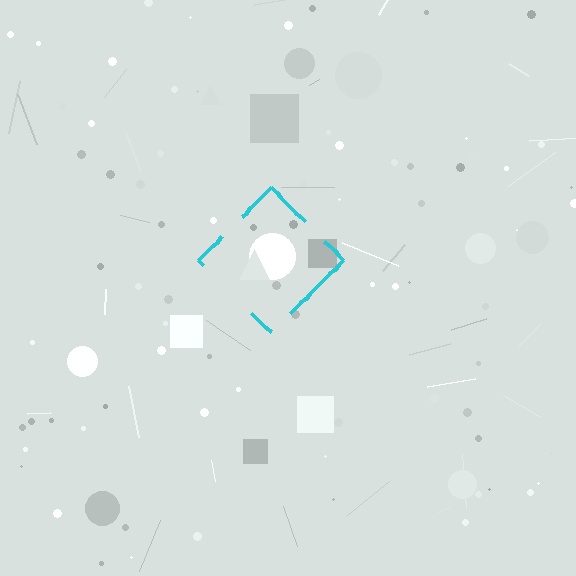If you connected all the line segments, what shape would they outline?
They would outline a diamond.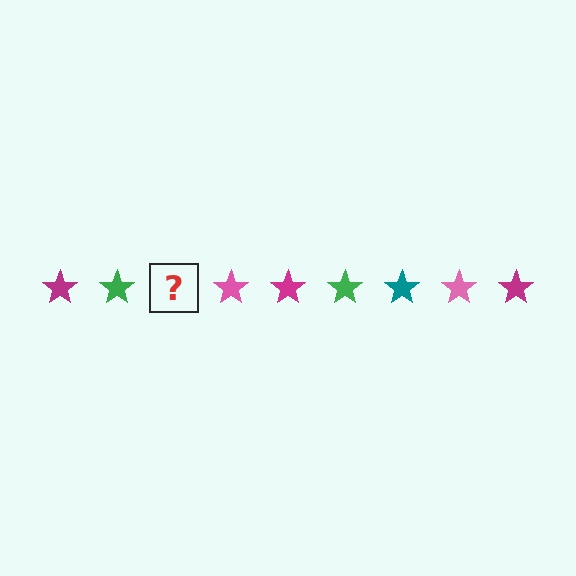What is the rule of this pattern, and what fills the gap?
The rule is that the pattern cycles through magenta, green, teal, pink stars. The gap should be filled with a teal star.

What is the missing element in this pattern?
The missing element is a teal star.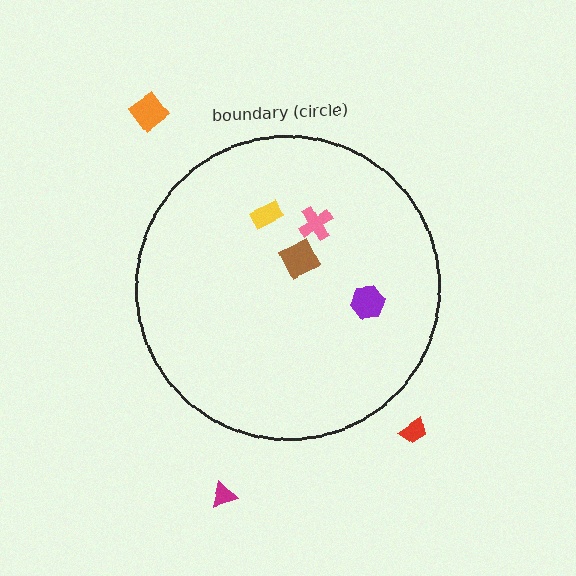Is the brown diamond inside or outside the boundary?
Inside.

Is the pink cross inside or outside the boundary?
Inside.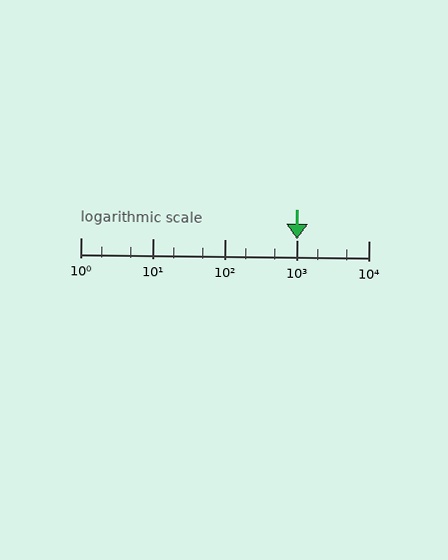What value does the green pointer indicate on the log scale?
The pointer indicates approximately 1000.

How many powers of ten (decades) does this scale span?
The scale spans 4 decades, from 1 to 10000.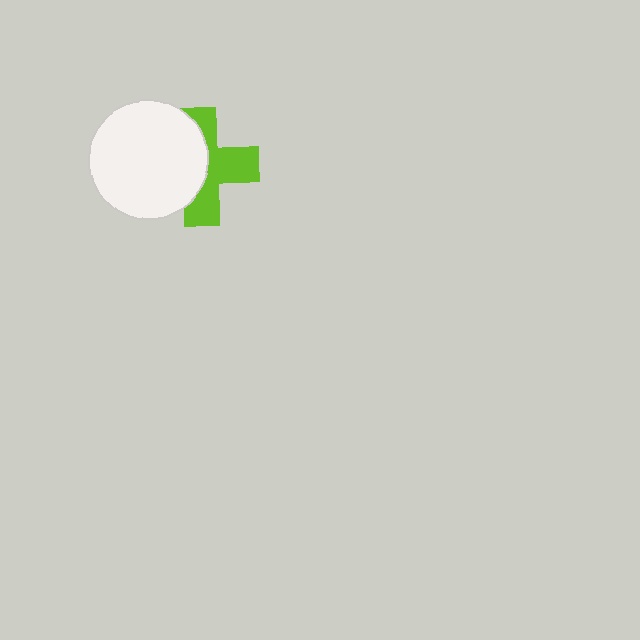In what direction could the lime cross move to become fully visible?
The lime cross could move right. That would shift it out from behind the white circle entirely.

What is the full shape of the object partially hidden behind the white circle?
The partially hidden object is a lime cross.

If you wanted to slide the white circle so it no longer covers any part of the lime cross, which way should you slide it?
Slide it left — that is the most direct way to separate the two shapes.